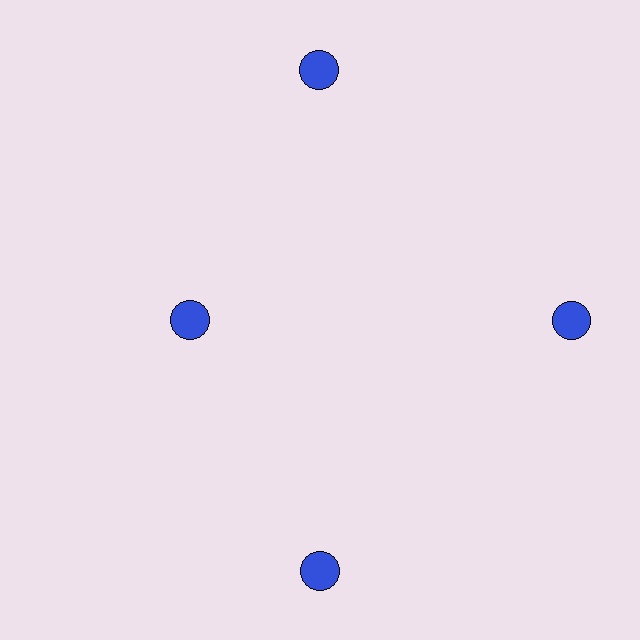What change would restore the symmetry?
The symmetry would be restored by moving it outward, back onto the ring so that all 4 circles sit at equal angles and equal distance from the center.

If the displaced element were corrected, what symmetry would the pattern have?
It would have 4-fold rotational symmetry — the pattern would map onto itself every 90 degrees.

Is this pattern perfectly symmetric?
No. The 4 blue circles are arranged in a ring, but one element near the 9 o'clock position is pulled inward toward the center, breaking the 4-fold rotational symmetry.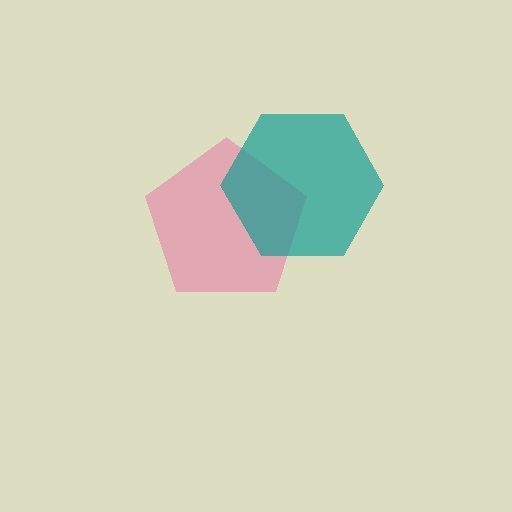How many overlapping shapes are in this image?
There are 2 overlapping shapes in the image.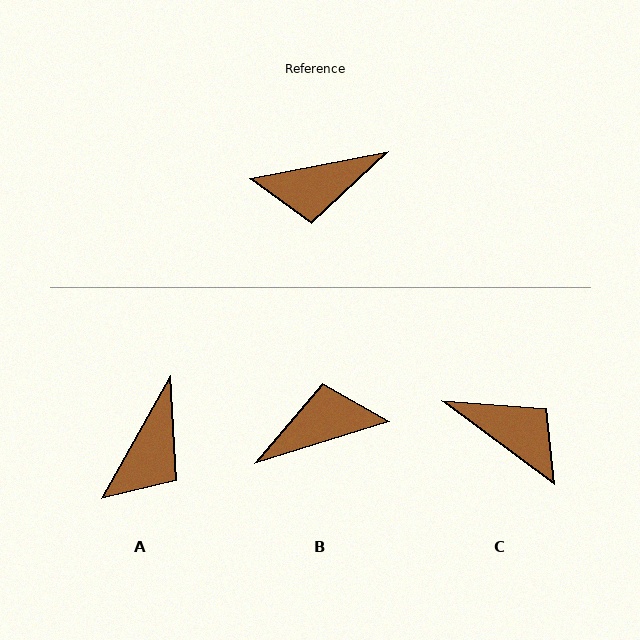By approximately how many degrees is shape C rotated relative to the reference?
Approximately 133 degrees counter-clockwise.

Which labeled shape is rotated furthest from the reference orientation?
B, about 174 degrees away.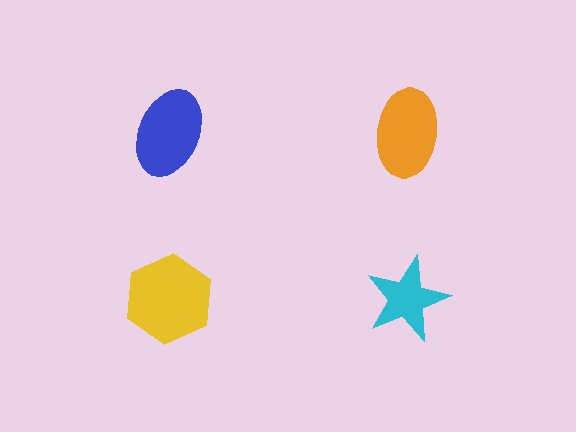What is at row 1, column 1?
A blue ellipse.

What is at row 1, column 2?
An orange ellipse.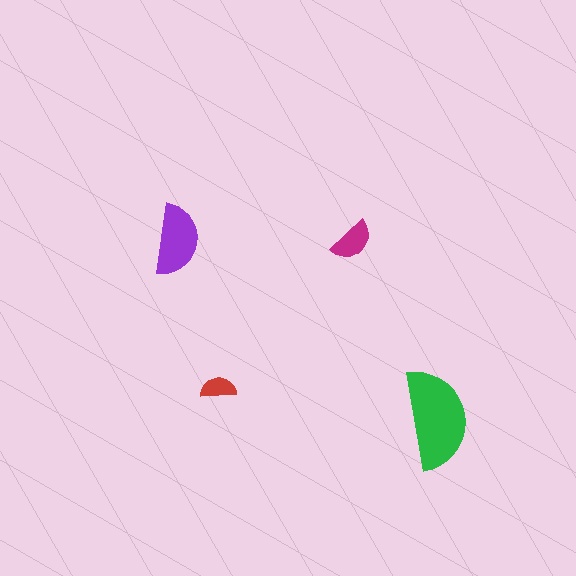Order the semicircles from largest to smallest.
the green one, the purple one, the magenta one, the red one.